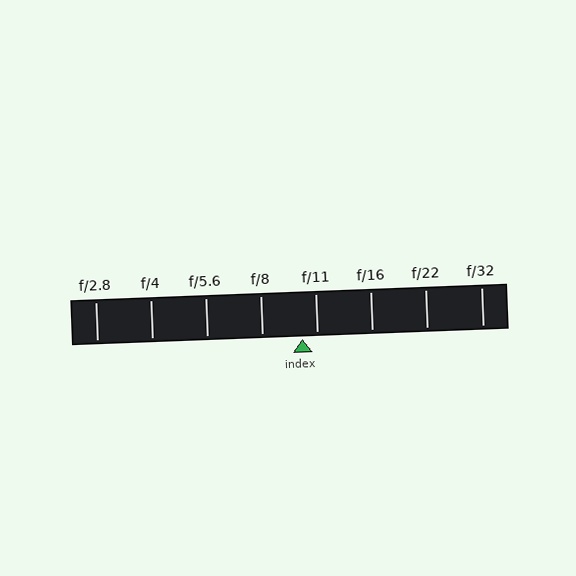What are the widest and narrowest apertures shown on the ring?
The widest aperture shown is f/2.8 and the narrowest is f/32.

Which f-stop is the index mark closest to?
The index mark is closest to f/11.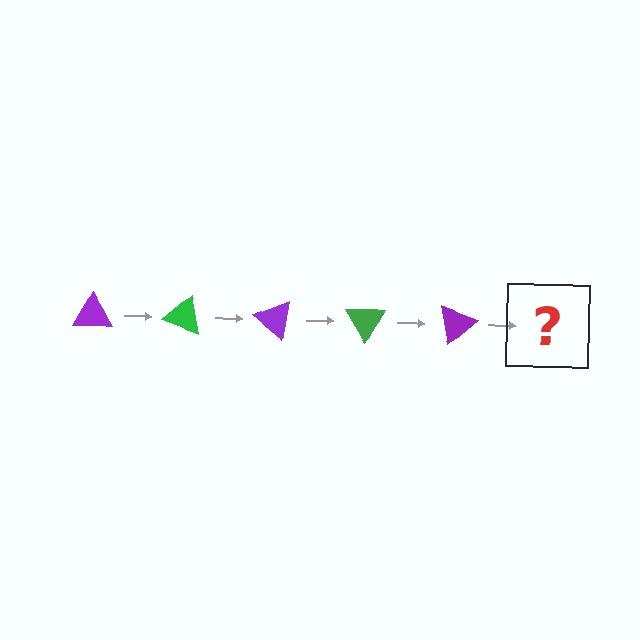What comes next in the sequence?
The next element should be a green triangle, rotated 100 degrees from the start.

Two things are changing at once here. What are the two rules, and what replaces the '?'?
The two rules are that it rotates 20 degrees each step and the color cycles through purple and green. The '?' should be a green triangle, rotated 100 degrees from the start.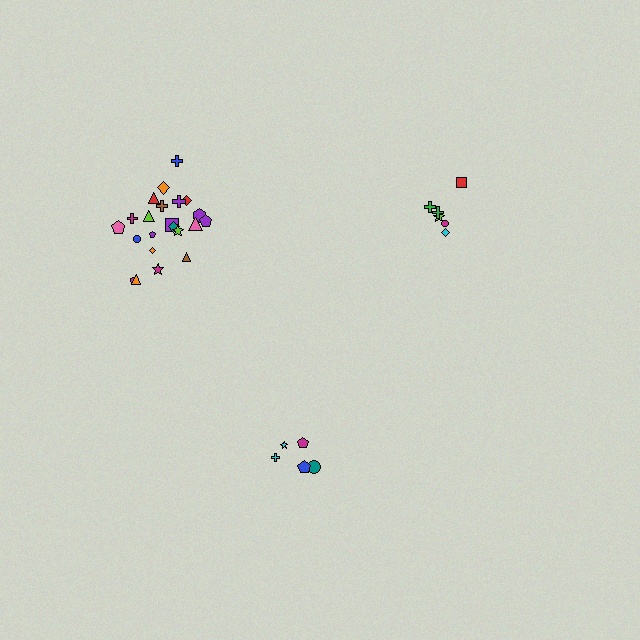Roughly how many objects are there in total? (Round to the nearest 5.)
Roughly 35 objects in total.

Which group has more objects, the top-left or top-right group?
The top-left group.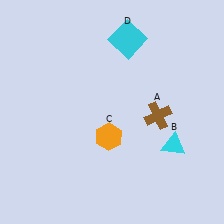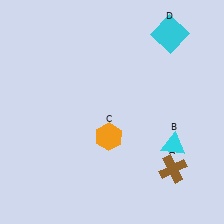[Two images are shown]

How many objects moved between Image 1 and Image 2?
2 objects moved between the two images.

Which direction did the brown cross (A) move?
The brown cross (A) moved down.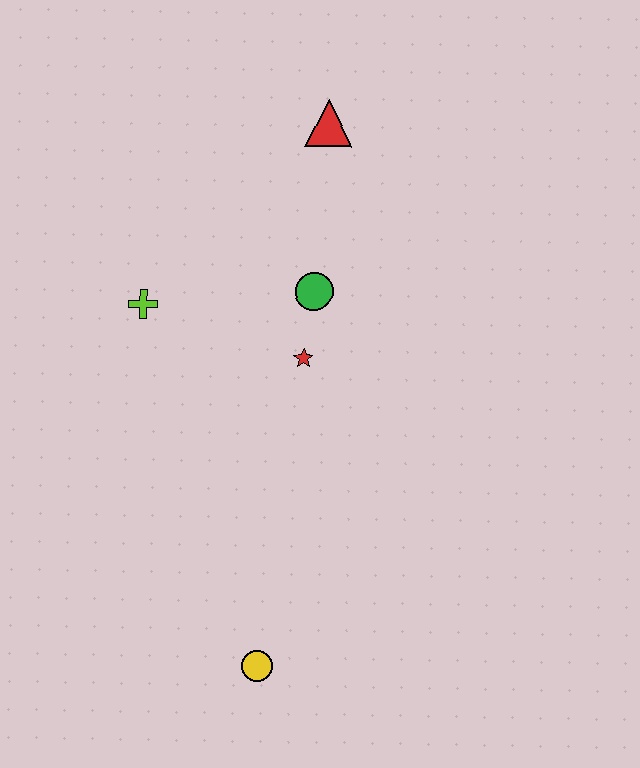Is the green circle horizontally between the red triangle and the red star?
Yes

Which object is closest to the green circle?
The red star is closest to the green circle.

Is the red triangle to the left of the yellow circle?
No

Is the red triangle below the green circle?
No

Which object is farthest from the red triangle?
The yellow circle is farthest from the red triangle.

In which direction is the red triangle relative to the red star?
The red triangle is above the red star.